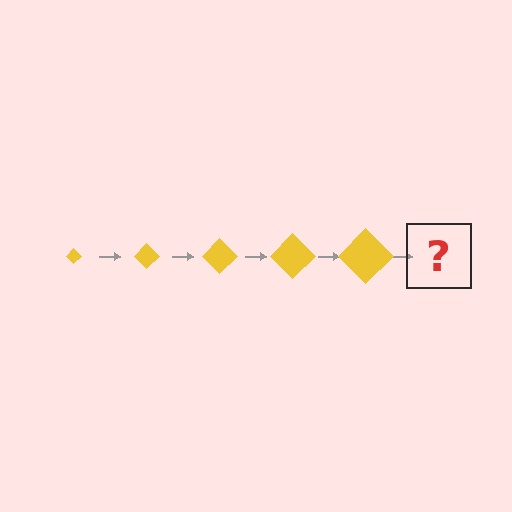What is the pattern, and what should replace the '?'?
The pattern is that the diamond gets progressively larger each step. The '?' should be a yellow diamond, larger than the previous one.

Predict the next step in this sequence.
The next step is a yellow diamond, larger than the previous one.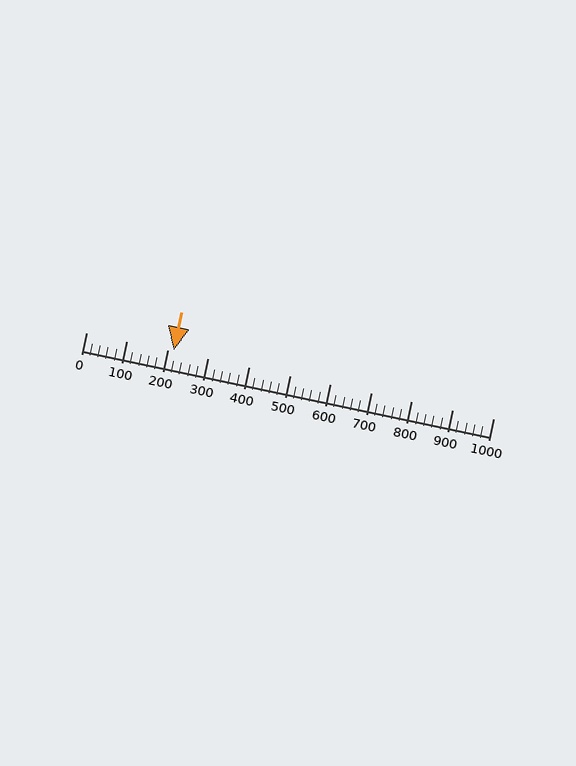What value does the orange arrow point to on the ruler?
The orange arrow points to approximately 215.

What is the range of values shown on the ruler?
The ruler shows values from 0 to 1000.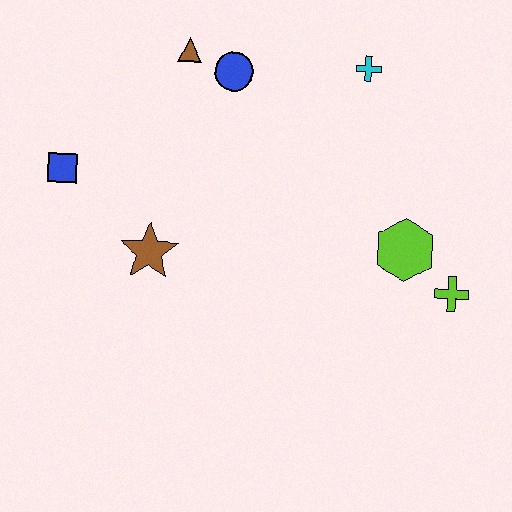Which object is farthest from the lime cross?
The blue square is farthest from the lime cross.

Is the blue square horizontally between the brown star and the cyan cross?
No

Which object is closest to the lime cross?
The lime hexagon is closest to the lime cross.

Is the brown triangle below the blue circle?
No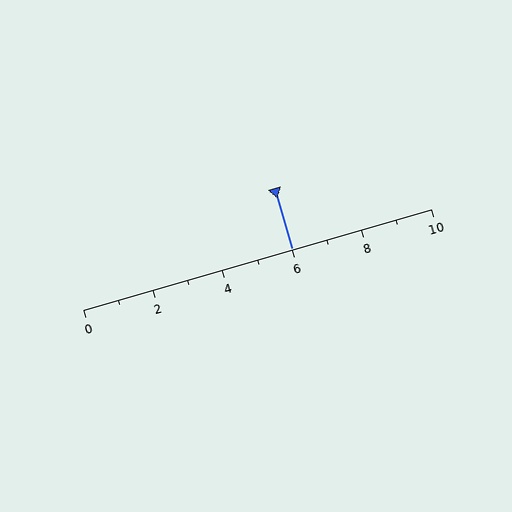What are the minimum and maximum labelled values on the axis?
The axis runs from 0 to 10.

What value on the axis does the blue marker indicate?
The marker indicates approximately 6.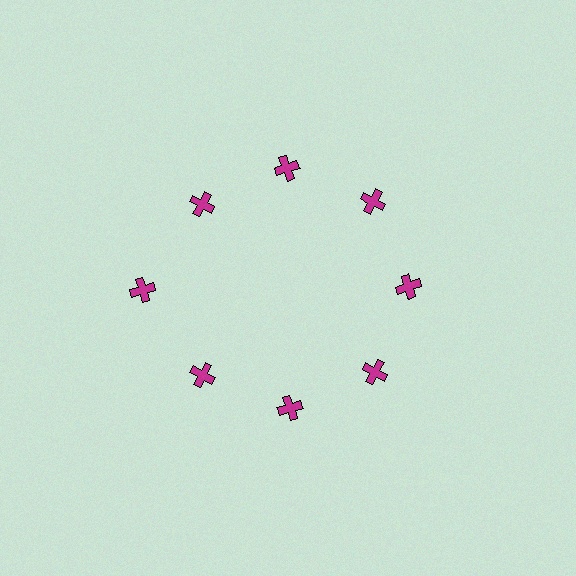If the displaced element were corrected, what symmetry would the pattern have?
It would have 8-fold rotational symmetry — the pattern would map onto itself every 45 degrees.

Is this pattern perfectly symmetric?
No. The 8 magenta crosses are arranged in a ring, but one element near the 9 o'clock position is pushed outward from the center, breaking the 8-fold rotational symmetry.